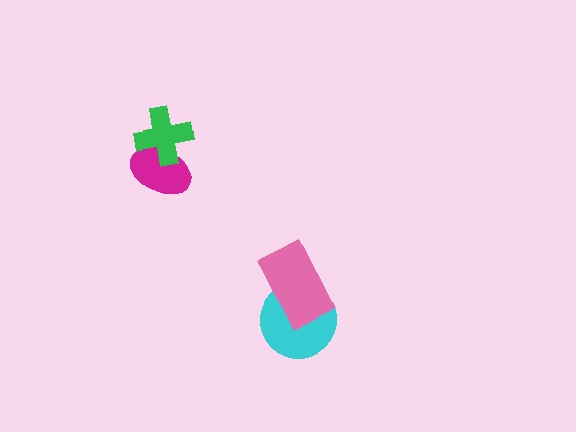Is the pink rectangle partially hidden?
No, no other shape covers it.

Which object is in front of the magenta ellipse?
The green cross is in front of the magenta ellipse.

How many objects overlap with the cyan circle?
1 object overlaps with the cyan circle.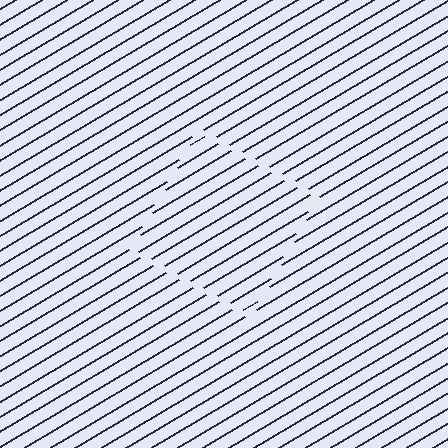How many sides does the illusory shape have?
4 sides — the line-ends trace a square.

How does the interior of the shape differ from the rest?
The interior of the shape contains the same grating, shifted by half a period — the contour is defined by the phase discontinuity where line-ends from the inner and outer gratings abut.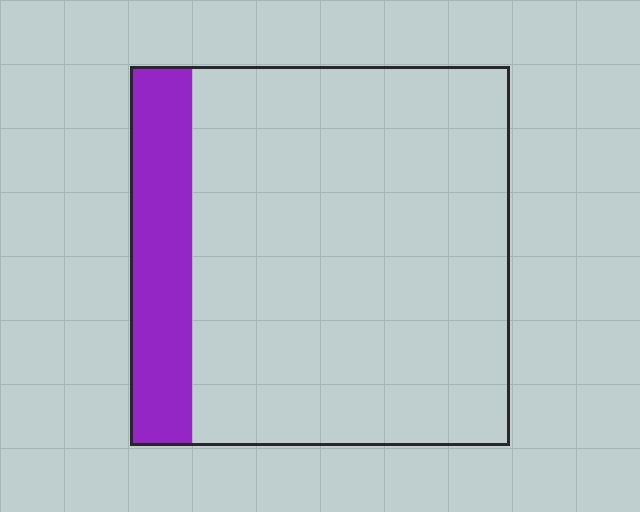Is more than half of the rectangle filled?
No.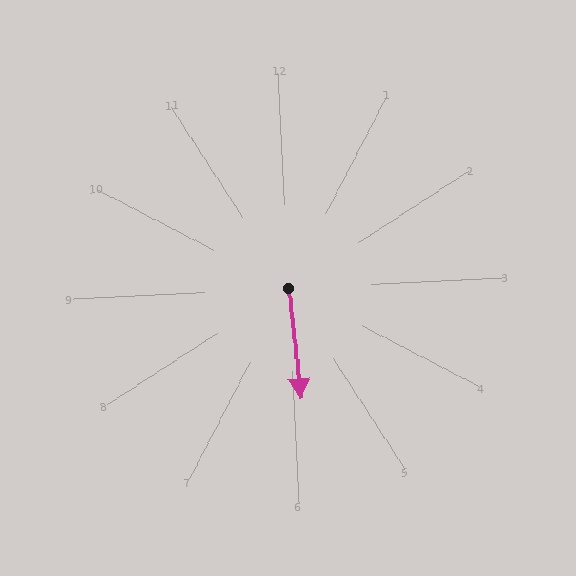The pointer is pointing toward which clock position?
Roughly 6 o'clock.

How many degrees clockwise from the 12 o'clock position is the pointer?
Approximately 176 degrees.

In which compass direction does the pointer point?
South.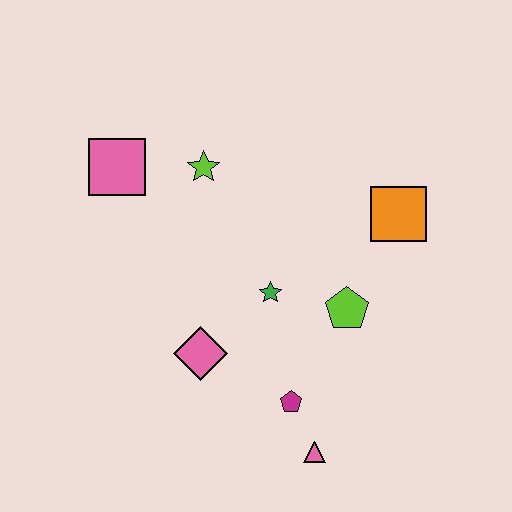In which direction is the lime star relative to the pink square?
The lime star is to the right of the pink square.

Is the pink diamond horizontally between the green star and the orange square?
No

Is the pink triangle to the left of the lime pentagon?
Yes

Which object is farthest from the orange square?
The pink square is farthest from the orange square.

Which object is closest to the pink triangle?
The magenta pentagon is closest to the pink triangle.